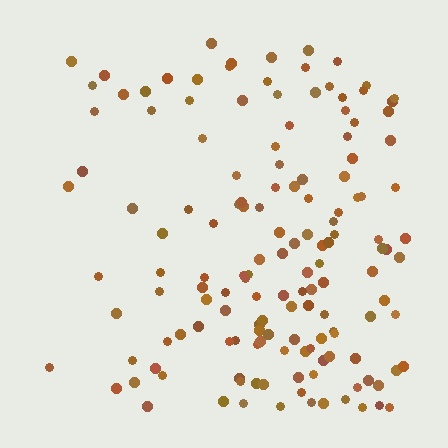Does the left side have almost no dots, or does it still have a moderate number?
Still a moderate number, just noticeably fewer than the right.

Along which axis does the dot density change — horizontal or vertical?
Horizontal.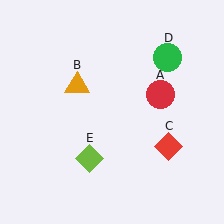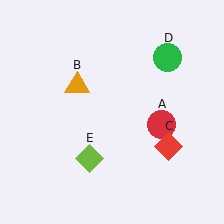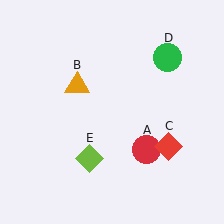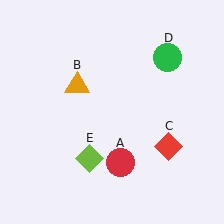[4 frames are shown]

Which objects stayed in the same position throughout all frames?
Orange triangle (object B) and red diamond (object C) and green circle (object D) and lime diamond (object E) remained stationary.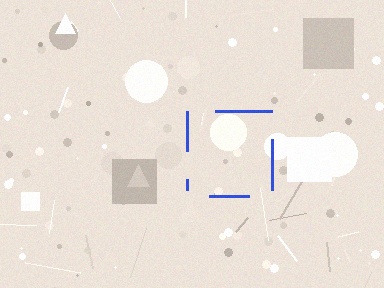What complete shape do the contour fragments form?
The contour fragments form a square.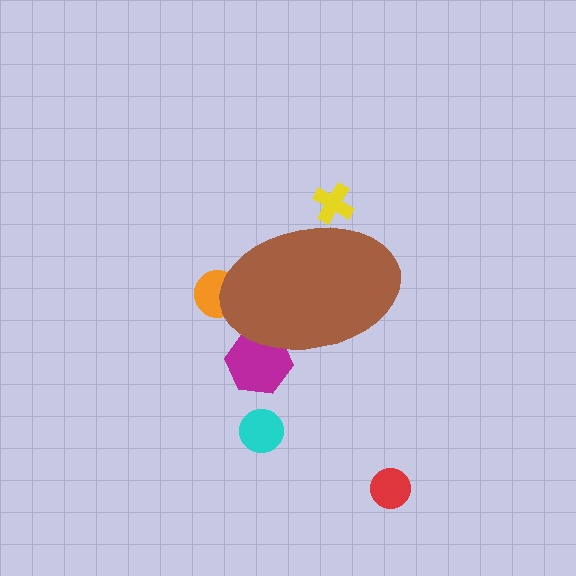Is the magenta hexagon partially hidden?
Yes, the magenta hexagon is partially hidden behind the brown ellipse.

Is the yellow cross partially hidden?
Yes, the yellow cross is partially hidden behind the brown ellipse.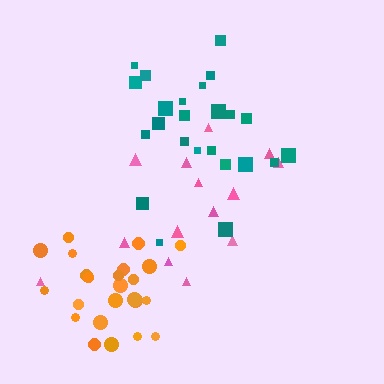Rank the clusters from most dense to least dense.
orange, teal, pink.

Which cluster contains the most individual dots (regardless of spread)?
Orange (27).